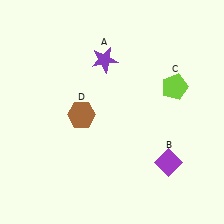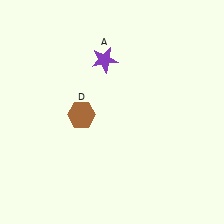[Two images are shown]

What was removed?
The lime pentagon (C), the purple diamond (B) were removed in Image 2.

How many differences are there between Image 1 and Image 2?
There are 2 differences between the two images.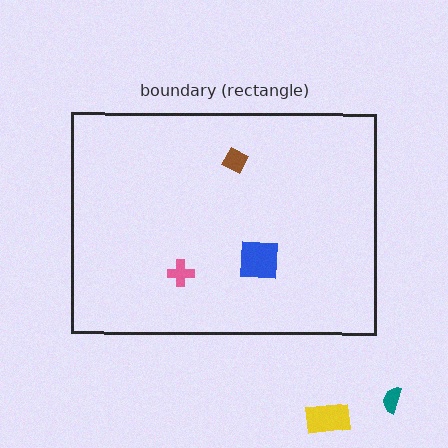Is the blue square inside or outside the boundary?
Inside.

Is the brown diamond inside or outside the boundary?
Inside.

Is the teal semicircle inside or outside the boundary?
Outside.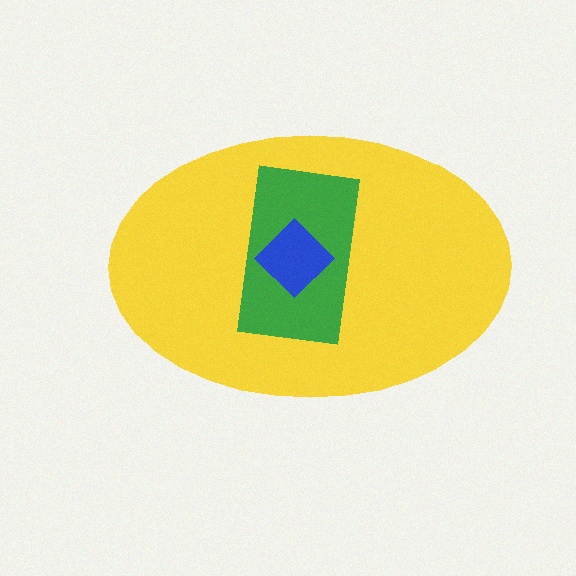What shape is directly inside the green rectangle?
The blue diamond.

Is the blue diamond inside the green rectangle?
Yes.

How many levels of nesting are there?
3.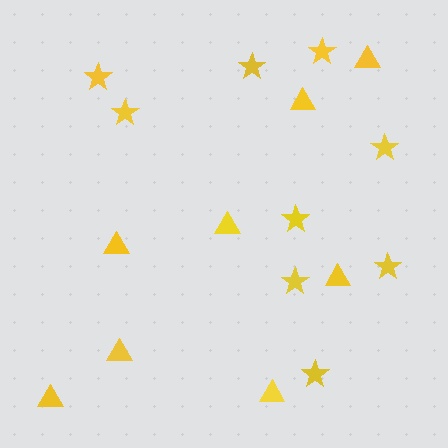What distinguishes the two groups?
There are 2 groups: one group of triangles (8) and one group of stars (9).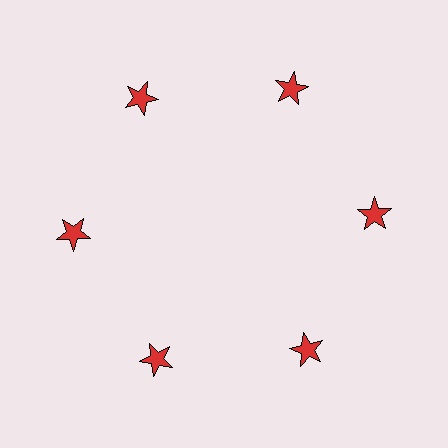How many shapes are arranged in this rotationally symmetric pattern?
There are 6 shapes, arranged in 6 groups of 1.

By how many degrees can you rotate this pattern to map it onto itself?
The pattern maps onto itself every 60 degrees of rotation.